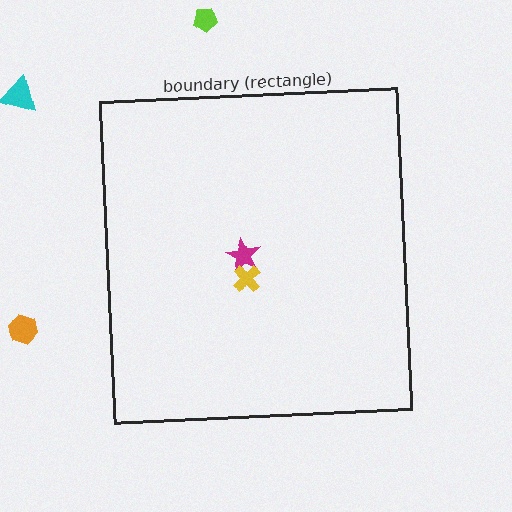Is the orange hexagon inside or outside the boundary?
Outside.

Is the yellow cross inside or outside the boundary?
Inside.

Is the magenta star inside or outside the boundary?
Inside.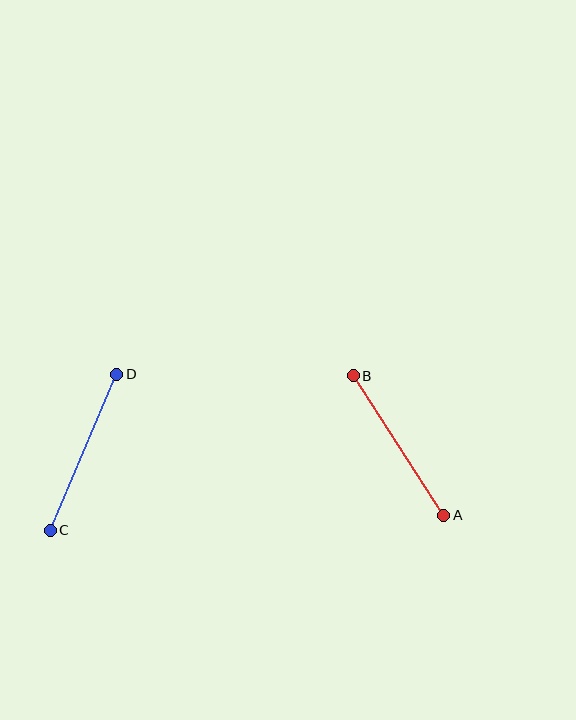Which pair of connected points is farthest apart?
Points C and D are farthest apart.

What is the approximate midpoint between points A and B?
The midpoint is at approximately (399, 445) pixels.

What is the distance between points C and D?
The distance is approximately 169 pixels.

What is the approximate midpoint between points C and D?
The midpoint is at approximately (83, 452) pixels.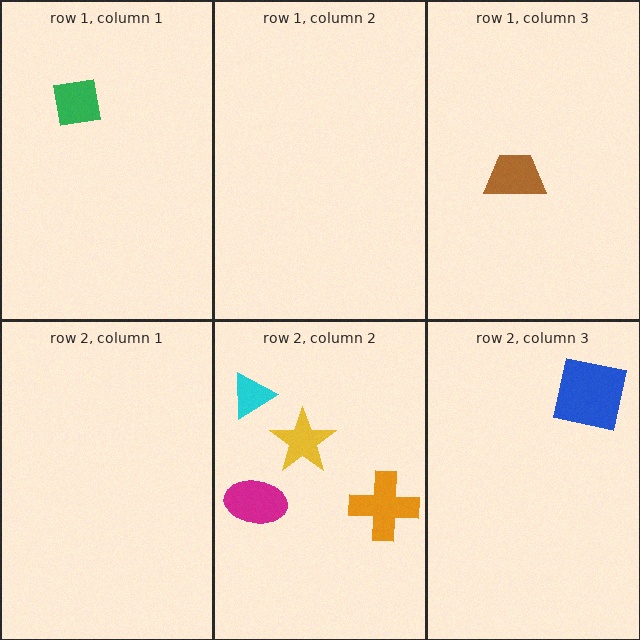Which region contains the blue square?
The row 2, column 3 region.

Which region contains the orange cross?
The row 2, column 2 region.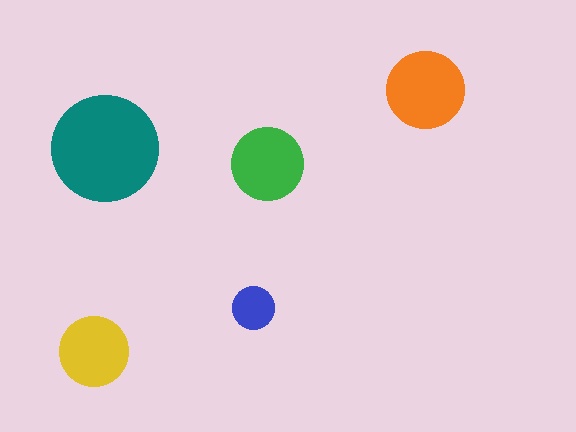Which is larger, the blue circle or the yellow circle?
The yellow one.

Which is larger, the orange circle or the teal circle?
The teal one.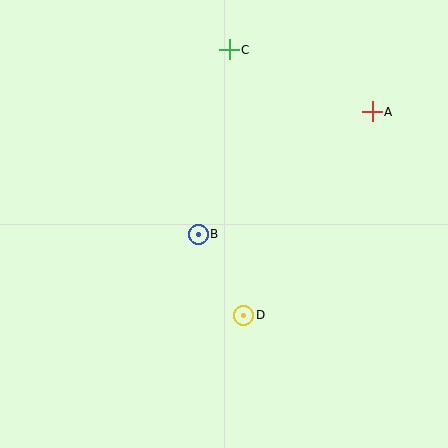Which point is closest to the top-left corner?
Point C is closest to the top-left corner.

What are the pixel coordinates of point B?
Point B is at (198, 234).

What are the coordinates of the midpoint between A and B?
The midpoint between A and B is at (285, 173).